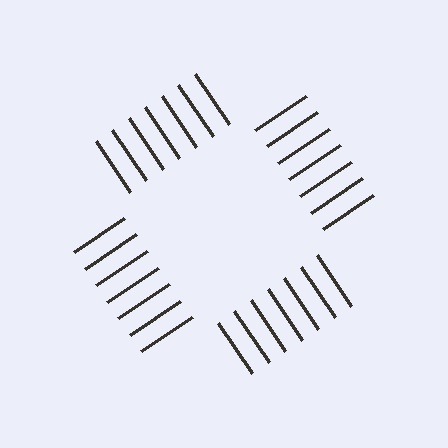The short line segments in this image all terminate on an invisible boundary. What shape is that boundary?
An illusory square — the line segments terminate on its edges but no continuous stroke is drawn.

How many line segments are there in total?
28 — 7 along each of the 4 edges.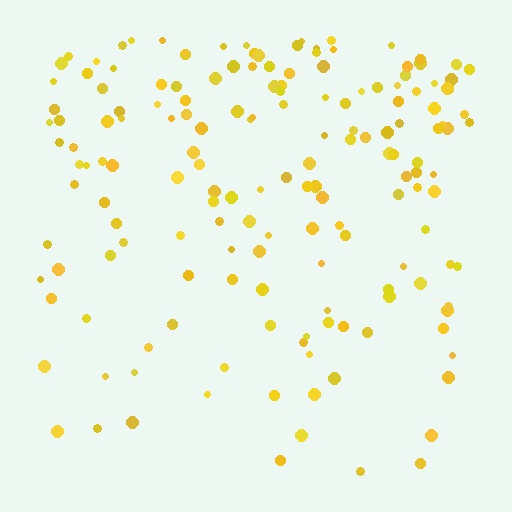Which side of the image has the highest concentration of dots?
The top.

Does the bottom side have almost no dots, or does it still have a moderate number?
Still a moderate number, just noticeably fewer than the top.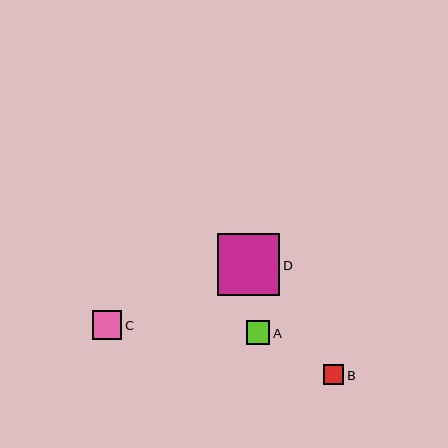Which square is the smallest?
Square B is the smallest with a size of approximately 20 pixels.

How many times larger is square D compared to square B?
Square D is approximately 3.1 times the size of square B.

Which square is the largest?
Square D is the largest with a size of approximately 62 pixels.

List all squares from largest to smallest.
From largest to smallest: D, C, A, B.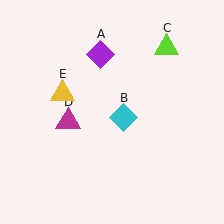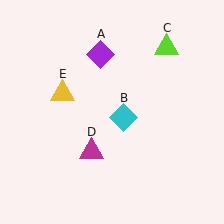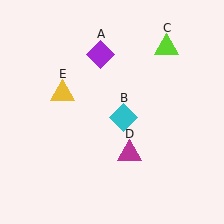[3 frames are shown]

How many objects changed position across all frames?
1 object changed position: magenta triangle (object D).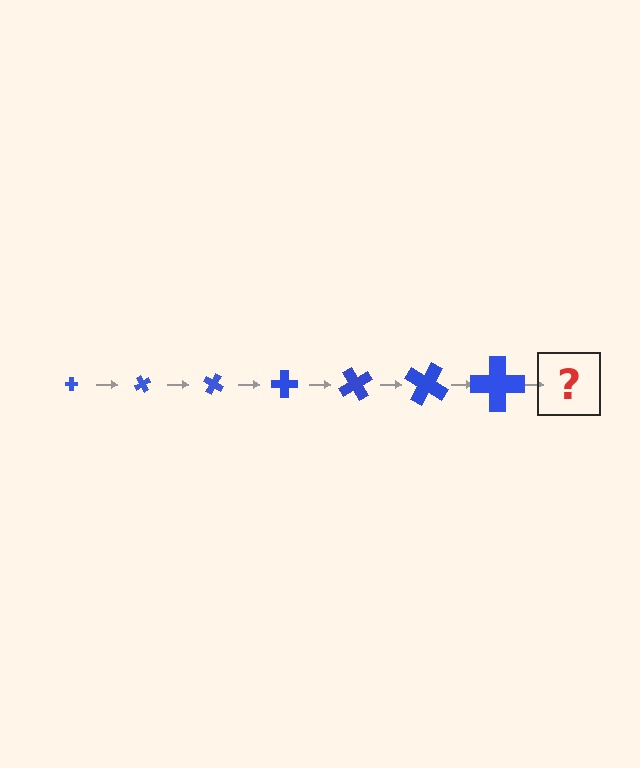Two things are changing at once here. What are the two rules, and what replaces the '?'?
The two rules are that the cross grows larger each step and it rotates 60 degrees each step. The '?' should be a cross, larger than the previous one and rotated 420 degrees from the start.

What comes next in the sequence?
The next element should be a cross, larger than the previous one and rotated 420 degrees from the start.